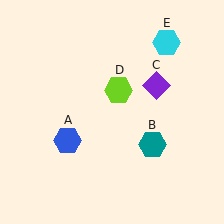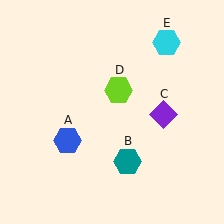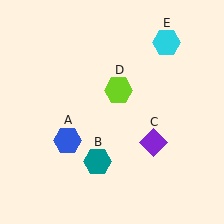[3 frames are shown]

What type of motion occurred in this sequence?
The teal hexagon (object B), purple diamond (object C) rotated clockwise around the center of the scene.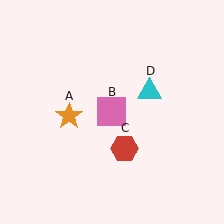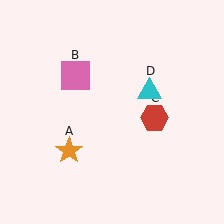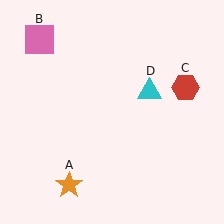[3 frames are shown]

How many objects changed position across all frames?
3 objects changed position: orange star (object A), pink square (object B), red hexagon (object C).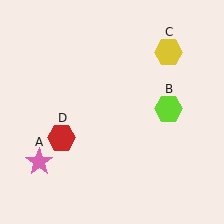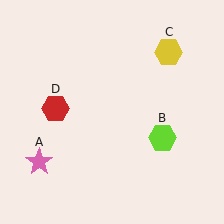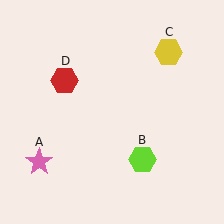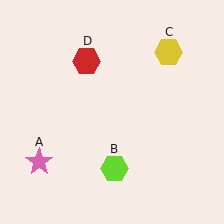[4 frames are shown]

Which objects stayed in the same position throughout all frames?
Pink star (object A) and yellow hexagon (object C) remained stationary.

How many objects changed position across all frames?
2 objects changed position: lime hexagon (object B), red hexagon (object D).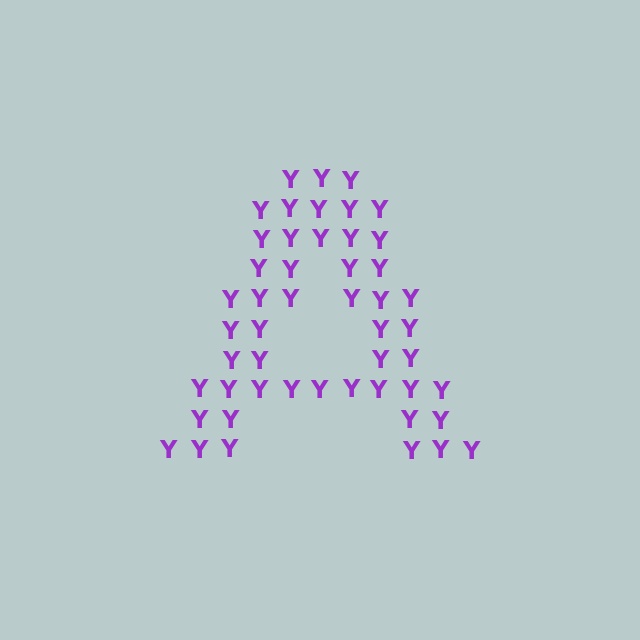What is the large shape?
The large shape is the letter A.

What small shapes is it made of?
It is made of small letter Y's.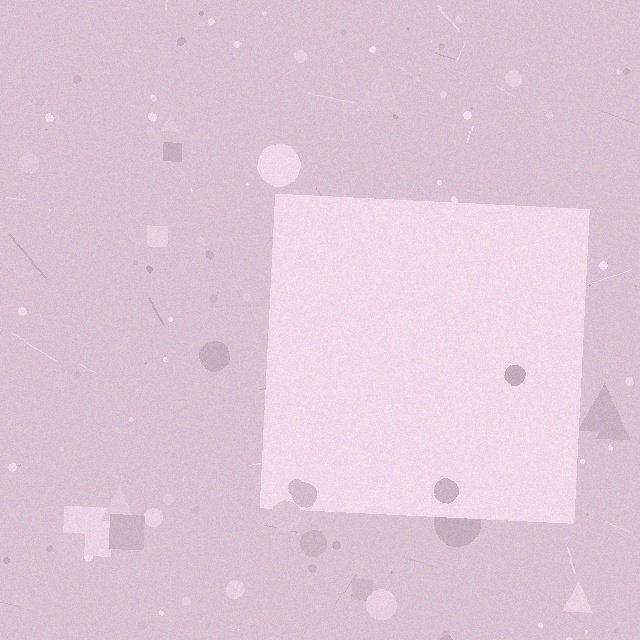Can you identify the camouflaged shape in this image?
The camouflaged shape is a square.